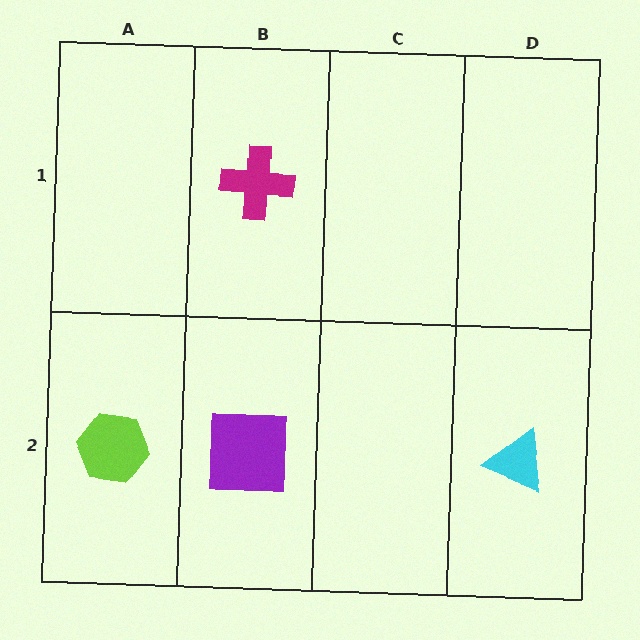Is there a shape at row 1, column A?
No, that cell is empty.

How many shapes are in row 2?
3 shapes.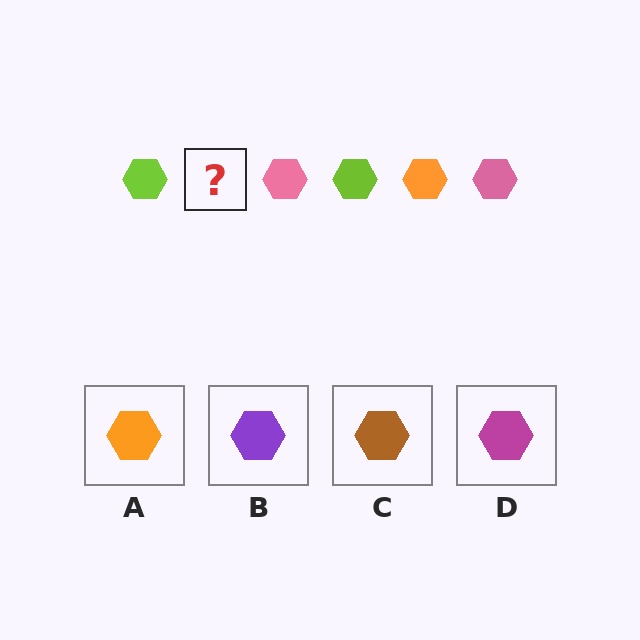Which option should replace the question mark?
Option A.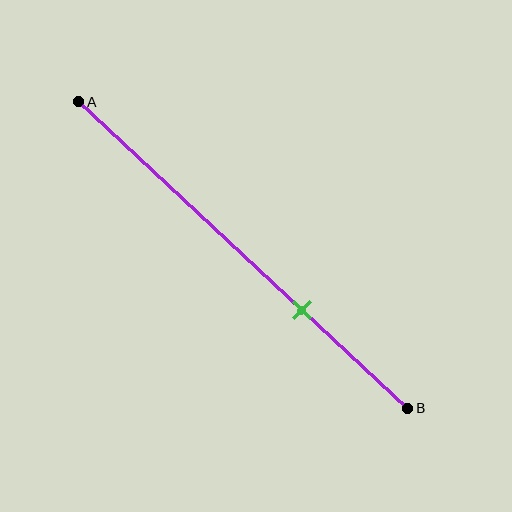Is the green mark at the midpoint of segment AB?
No, the mark is at about 70% from A, not at the 50% midpoint.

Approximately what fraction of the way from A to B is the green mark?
The green mark is approximately 70% of the way from A to B.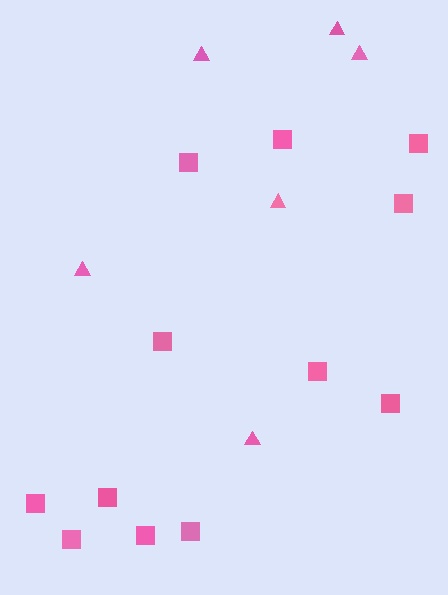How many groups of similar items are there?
There are 2 groups: one group of triangles (6) and one group of squares (12).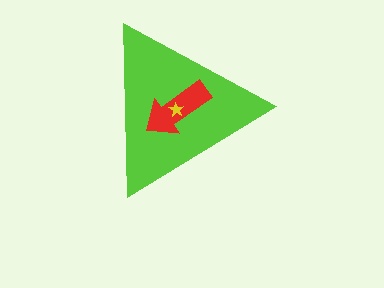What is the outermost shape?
The lime triangle.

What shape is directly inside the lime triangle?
The red arrow.